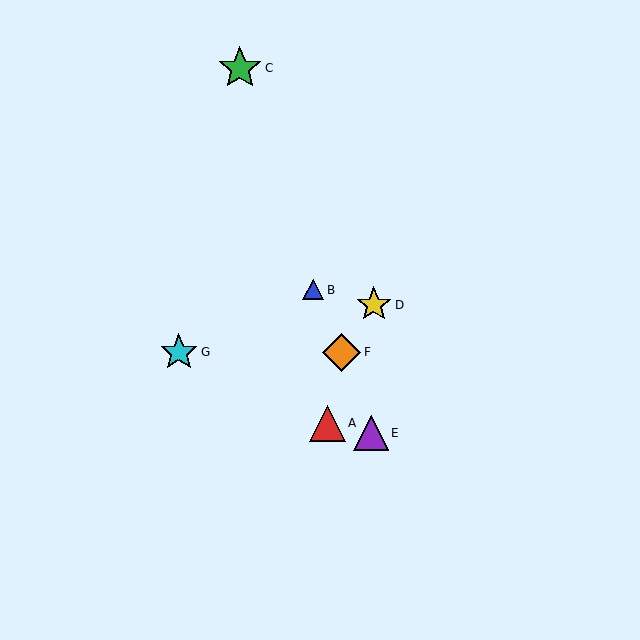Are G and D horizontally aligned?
No, G is at y≈352 and D is at y≈305.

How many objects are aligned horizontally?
2 objects (F, G) are aligned horizontally.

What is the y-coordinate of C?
Object C is at y≈68.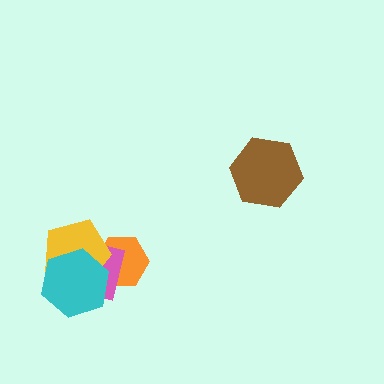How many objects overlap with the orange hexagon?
3 objects overlap with the orange hexagon.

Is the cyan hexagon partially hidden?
No, no other shape covers it.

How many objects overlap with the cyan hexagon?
3 objects overlap with the cyan hexagon.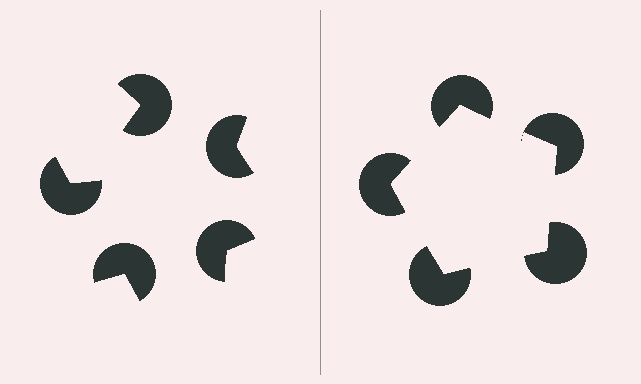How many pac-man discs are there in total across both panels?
10 — 5 on each side.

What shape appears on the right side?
An illusory pentagon.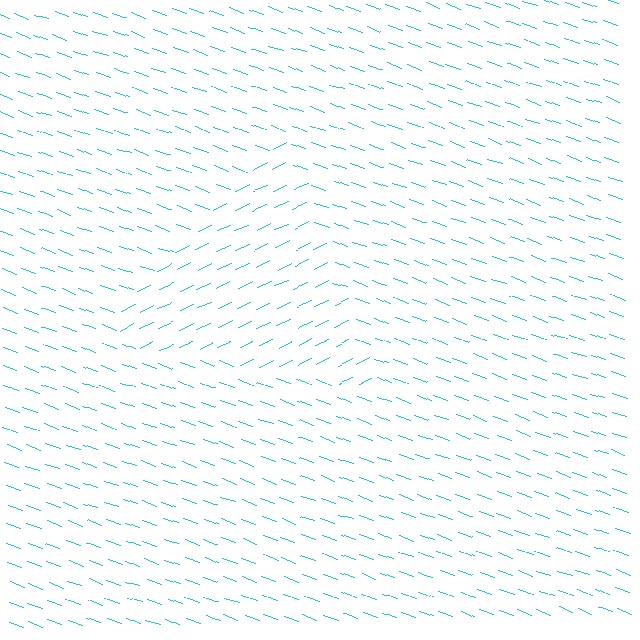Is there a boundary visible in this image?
Yes, there is a texture boundary formed by a change in line orientation.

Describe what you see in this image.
The image is filled with small cyan line segments. A triangle region in the image has lines oriented differently from the surrounding lines, creating a visible texture boundary.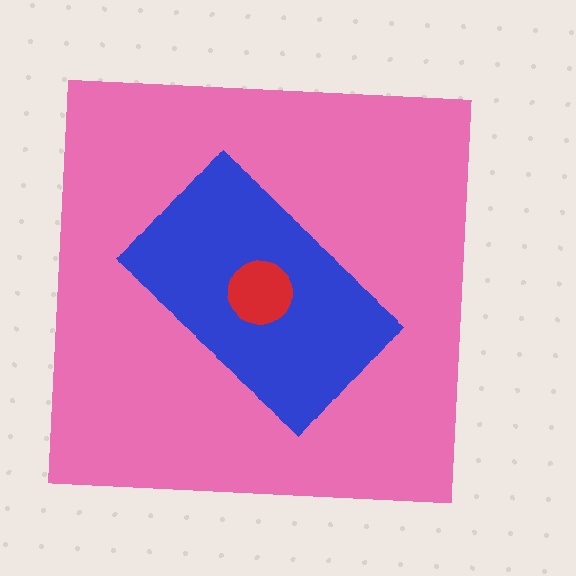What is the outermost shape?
The pink square.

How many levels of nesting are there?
3.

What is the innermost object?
The red circle.